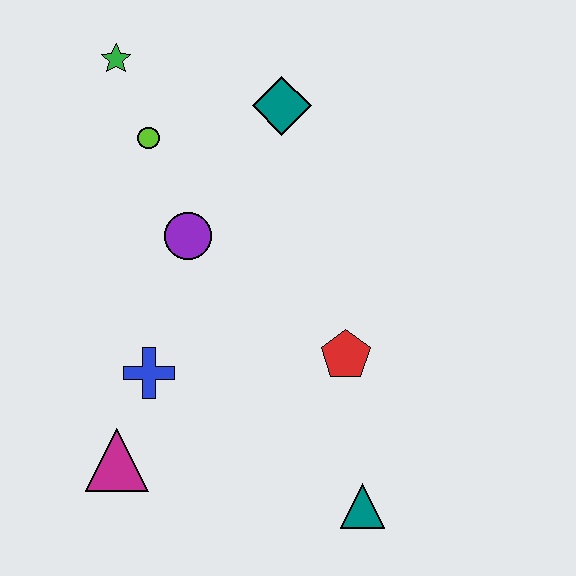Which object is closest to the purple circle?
The lime circle is closest to the purple circle.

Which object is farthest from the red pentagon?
The green star is farthest from the red pentagon.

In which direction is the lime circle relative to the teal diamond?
The lime circle is to the left of the teal diamond.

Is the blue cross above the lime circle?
No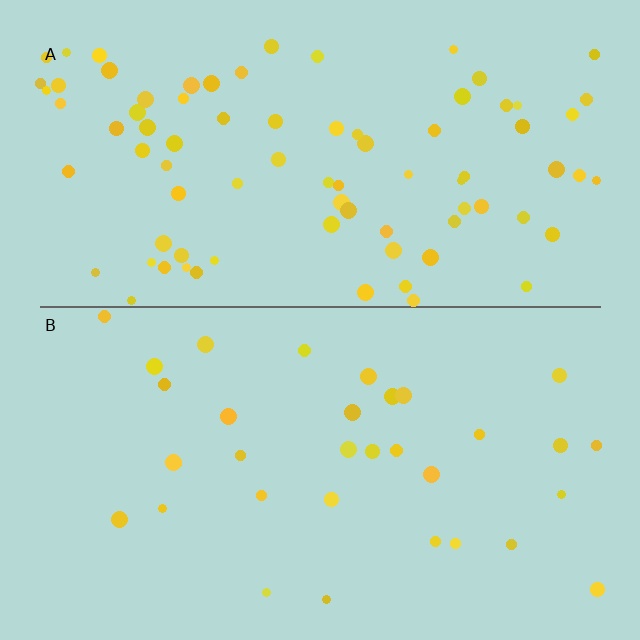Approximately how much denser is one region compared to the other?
Approximately 2.5× — region A over region B.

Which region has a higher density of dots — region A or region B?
A (the top).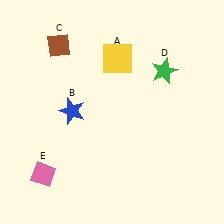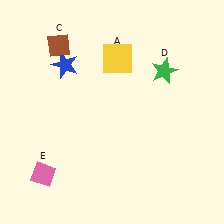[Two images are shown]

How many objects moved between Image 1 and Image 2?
1 object moved between the two images.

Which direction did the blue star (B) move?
The blue star (B) moved up.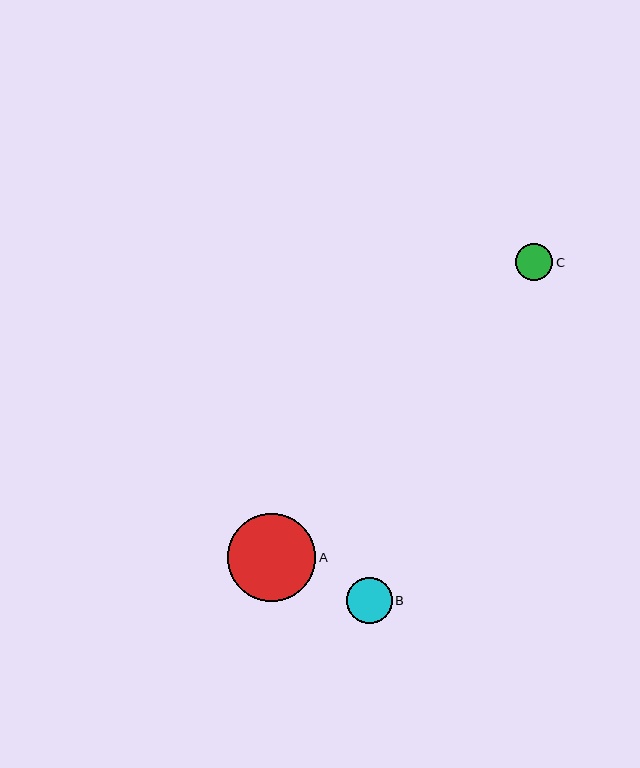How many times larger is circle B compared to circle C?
Circle B is approximately 1.2 times the size of circle C.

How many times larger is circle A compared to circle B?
Circle A is approximately 1.9 times the size of circle B.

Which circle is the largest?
Circle A is the largest with a size of approximately 88 pixels.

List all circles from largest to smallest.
From largest to smallest: A, B, C.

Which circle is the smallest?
Circle C is the smallest with a size of approximately 37 pixels.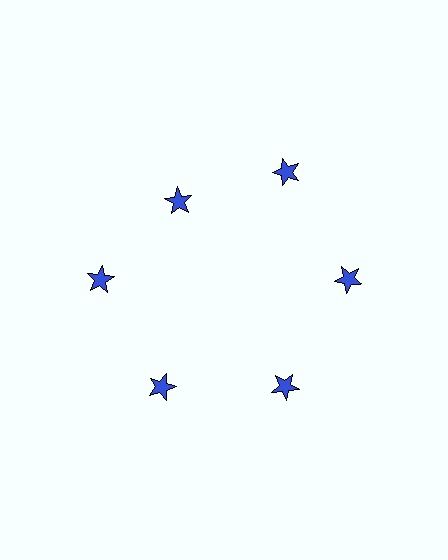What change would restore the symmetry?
The symmetry would be restored by moving it outward, back onto the ring so that all 6 stars sit at equal angles and equal distance from the center.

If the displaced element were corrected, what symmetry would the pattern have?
It would have 6-fold rotational symmetry — the pattern would map onto itself every 60 degrees.